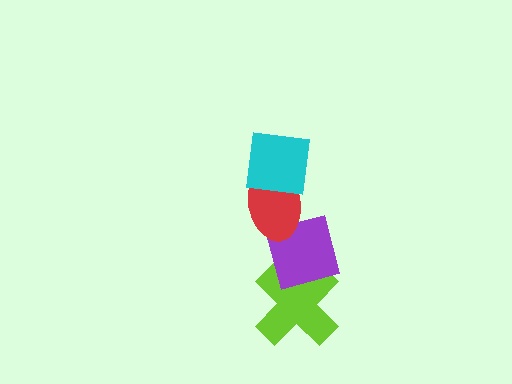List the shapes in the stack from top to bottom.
From top to bottom: the cyan square, the red ellipse, the purple square, the lime cross.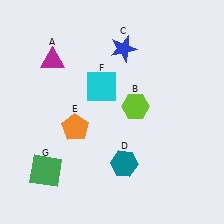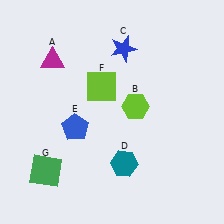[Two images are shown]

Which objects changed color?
E changed from orange to blue. F changed from cyan to lime.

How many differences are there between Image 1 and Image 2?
There are 2 differences between the two images.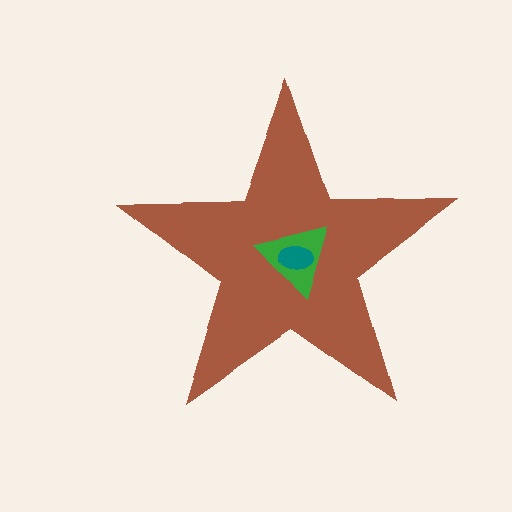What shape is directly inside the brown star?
The green triangle.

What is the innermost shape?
The teal ellipse.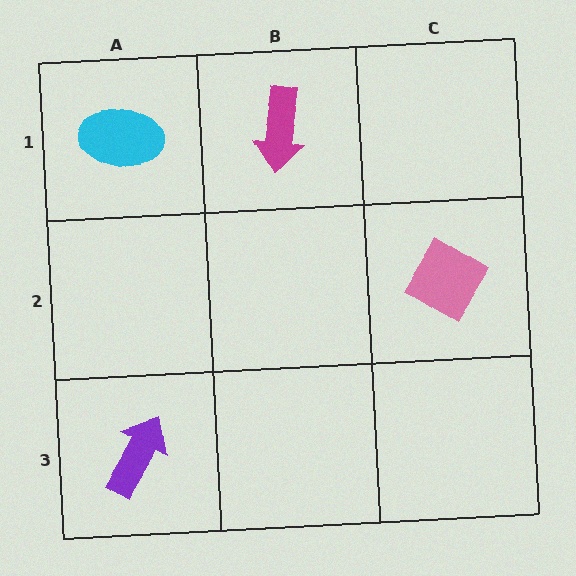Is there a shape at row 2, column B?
No, that cell is empty.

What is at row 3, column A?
A purple arrow.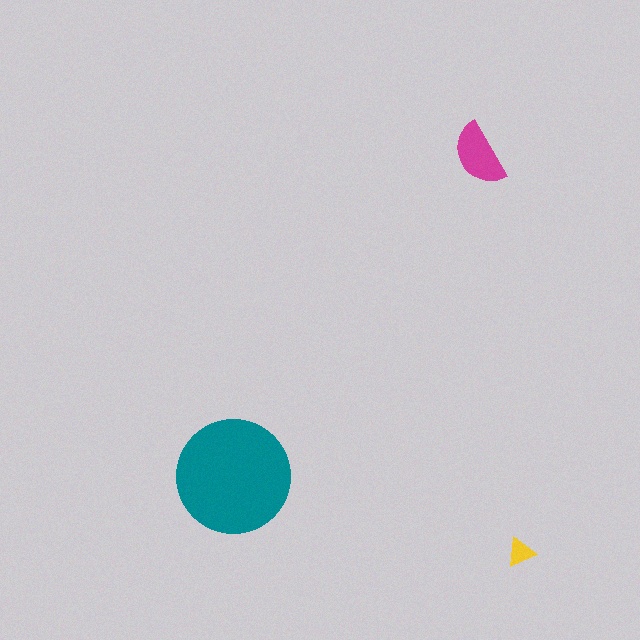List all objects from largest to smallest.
The teal circle, the magenta semicircle, the yellow triangle.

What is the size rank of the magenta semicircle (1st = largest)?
2nd.